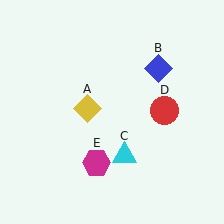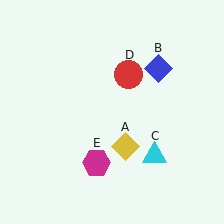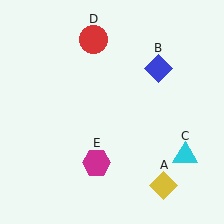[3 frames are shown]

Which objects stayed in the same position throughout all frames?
Blue diamond (object B) and magenta hexagon (object E) remained stationary.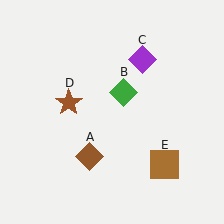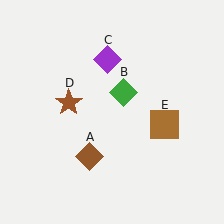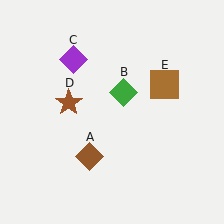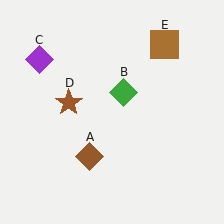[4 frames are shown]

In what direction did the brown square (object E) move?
The brown square (object E) moved up.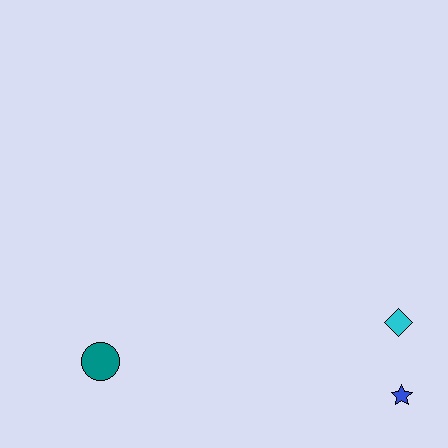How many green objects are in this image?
There are no green objects.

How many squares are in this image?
There are no squares.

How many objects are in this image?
There are 3 objects.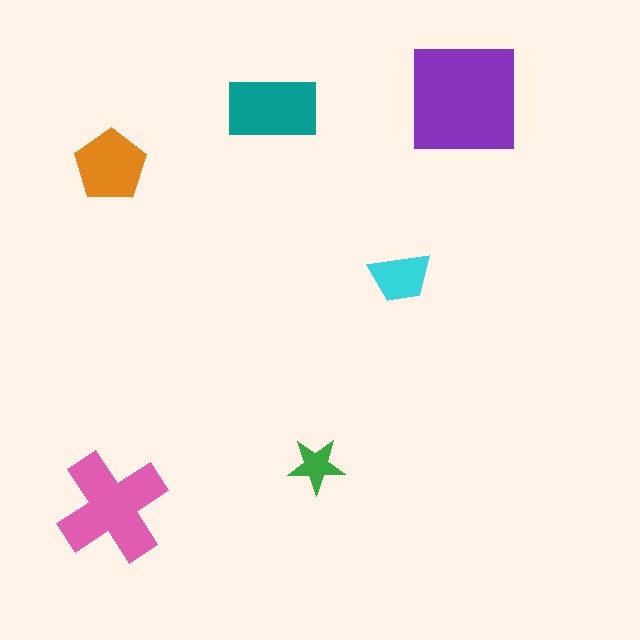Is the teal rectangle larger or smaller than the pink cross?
Smaller.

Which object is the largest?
The purple square.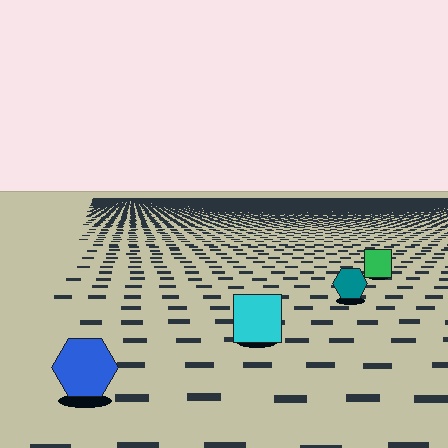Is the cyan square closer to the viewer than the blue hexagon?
No. The blue hexagon is closer — you can tell from the texture gradient: the ground texture is coarser near it.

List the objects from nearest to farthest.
From nearest to farthest: the blue hexagon, the cyan square, the teal hexagon, the green square.